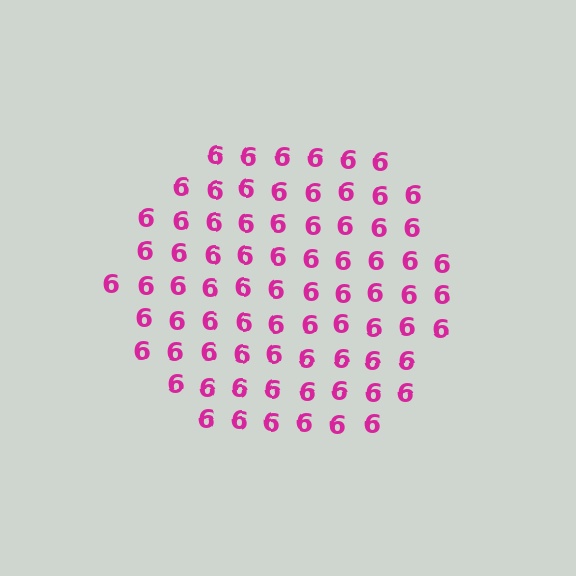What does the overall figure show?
The overall figure shows a hexagon.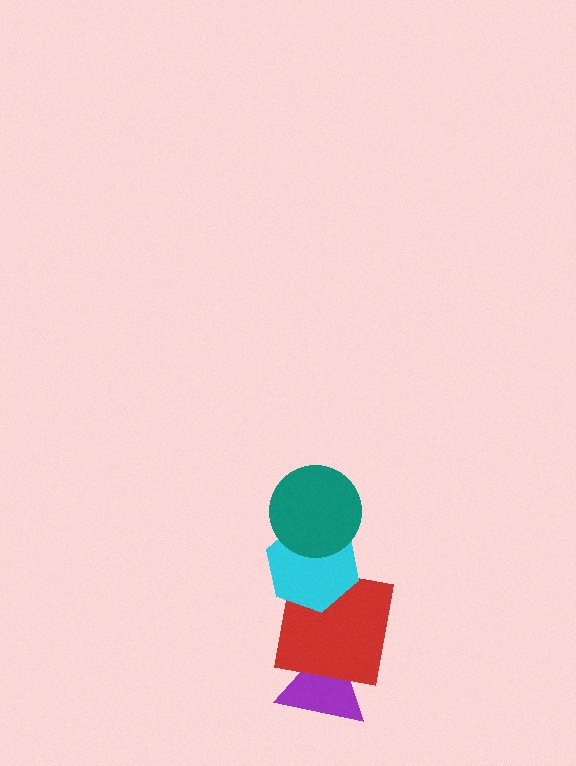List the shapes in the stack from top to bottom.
From top to bottom: the teal circle, the cyan hexagon, the red square, the purple triangle.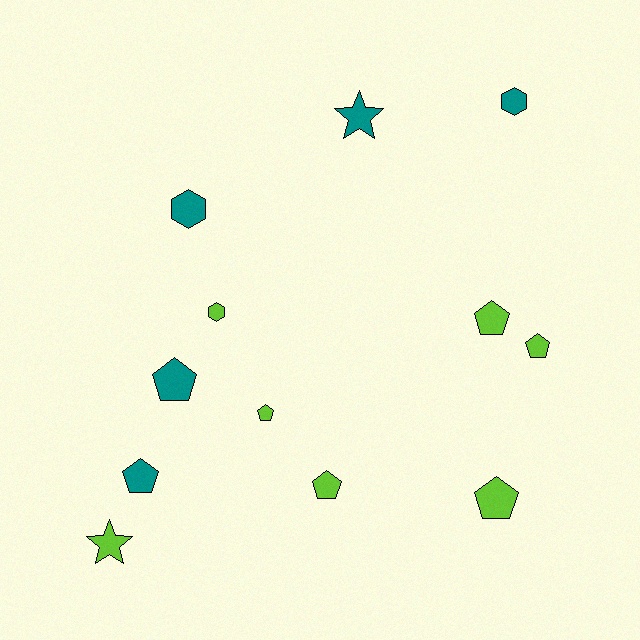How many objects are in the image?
There are 12 objects.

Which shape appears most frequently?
Pentagon, with 7 objects.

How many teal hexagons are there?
There are 2 teal hexagons.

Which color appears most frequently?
Lime, with 7 objects.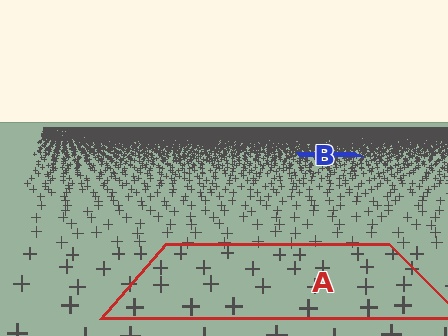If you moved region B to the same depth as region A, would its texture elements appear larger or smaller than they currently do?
They would appear larger. At a closer depth, the same texture elements are projected at a bigger on-screen size.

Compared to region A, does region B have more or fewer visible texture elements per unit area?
Region B has more texture elements per unit area — they are packed more densely because it is farther away.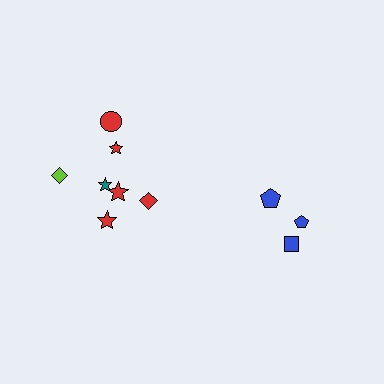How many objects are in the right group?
There are 3 objects.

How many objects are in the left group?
There are 7 objects.